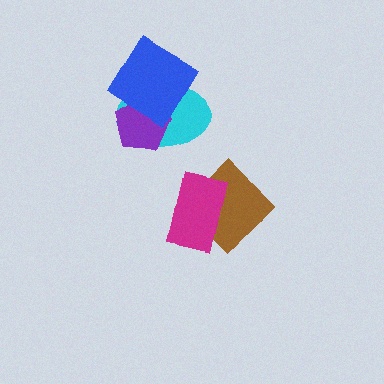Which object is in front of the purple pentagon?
The blue diamond is in front of the purple pentagon.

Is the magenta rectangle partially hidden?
No, no other shape covers it.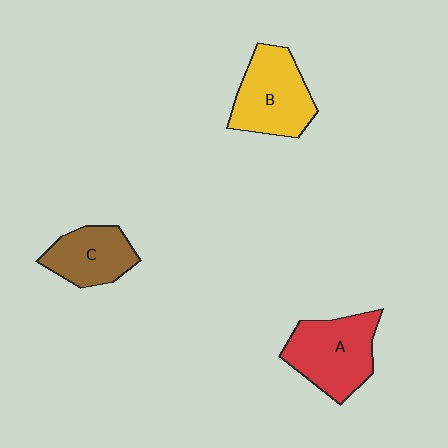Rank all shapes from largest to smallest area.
From largest to smallest: A (red), B (yellow), C (brown).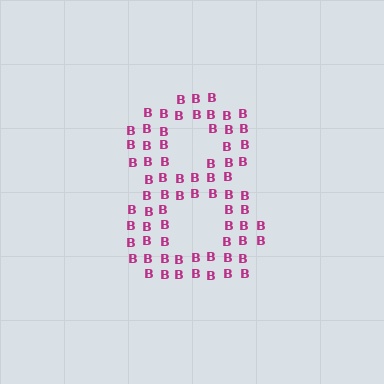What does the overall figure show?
The overall figure shows the digit 8.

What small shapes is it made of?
It is made of small letter B's.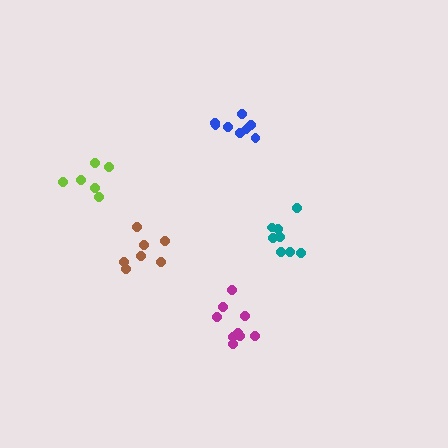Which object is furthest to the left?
The lime cluster is leftmost.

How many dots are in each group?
Group 1: 8 dots, Group 2: 7 dots, Group 3: 6 dots, Group 4: 9 dots, Group 5: 8 dots (38 total).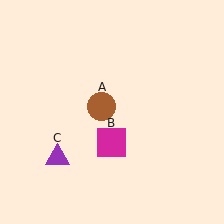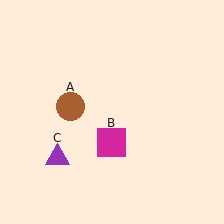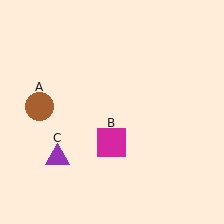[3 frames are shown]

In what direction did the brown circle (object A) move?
The brown circle (object A) moved left.